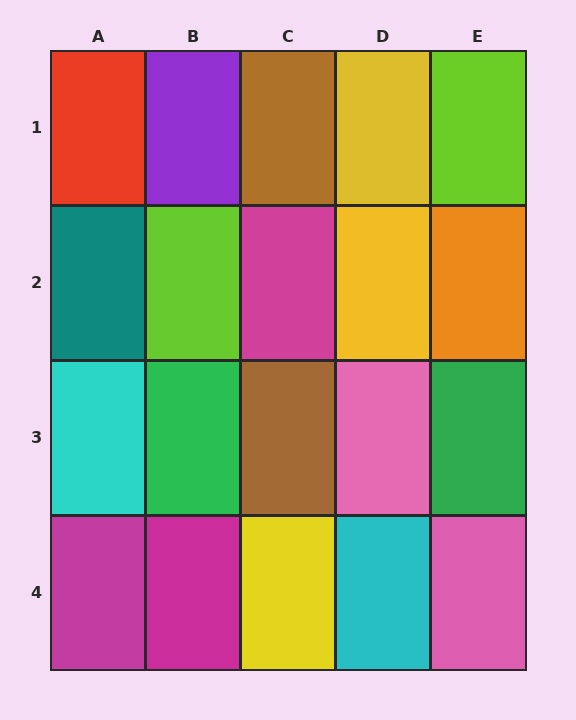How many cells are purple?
1 cell is purple.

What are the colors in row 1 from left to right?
Red, purple, brown, yellow, lime.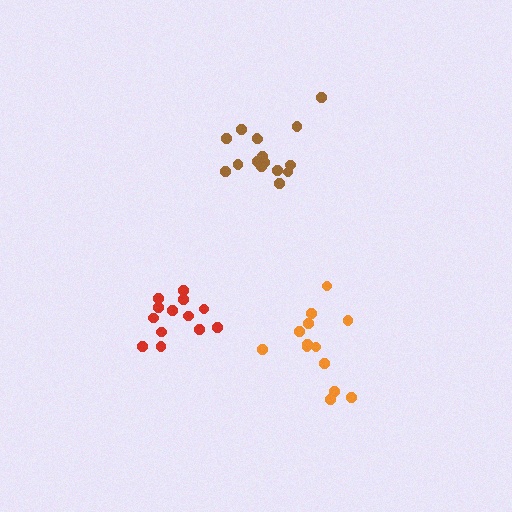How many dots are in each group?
Group 1: 13 dots, Group 2: 16 dots, Group 3: 13 dots (42 total).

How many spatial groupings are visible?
There are 3 spatial groupings.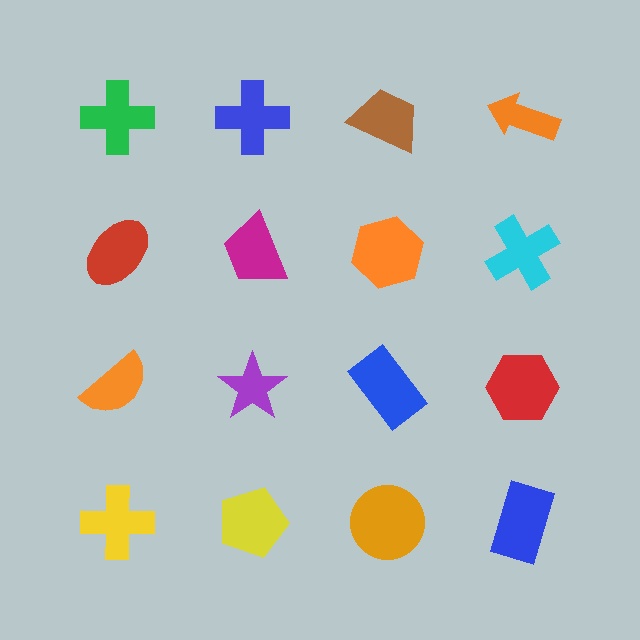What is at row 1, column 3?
A brown trapezoid.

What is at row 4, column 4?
A blue rectangle.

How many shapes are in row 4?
4 shapes.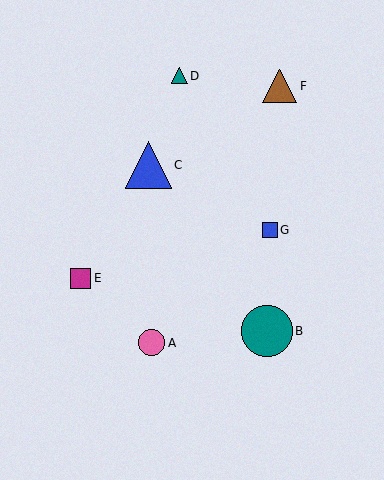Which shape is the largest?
The teal circle (labeled B) is the largest.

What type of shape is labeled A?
Shape A is a pink circle.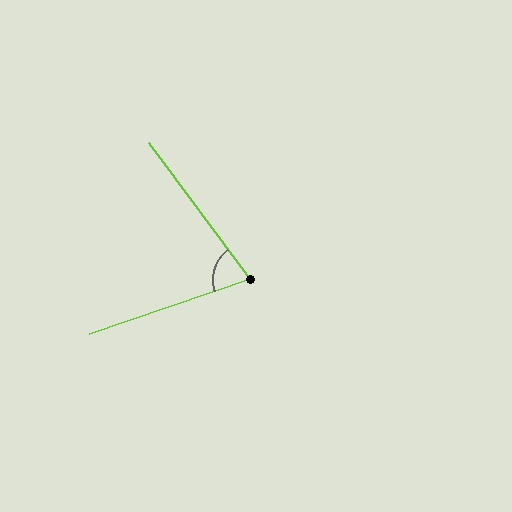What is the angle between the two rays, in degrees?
Approximately 72 degrees.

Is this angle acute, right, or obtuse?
It is acute.